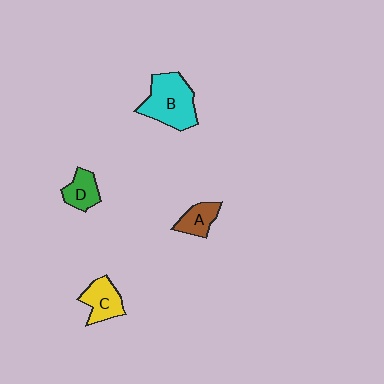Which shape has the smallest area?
Shape A (brown).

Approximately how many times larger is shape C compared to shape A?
Approximately 1.3 times.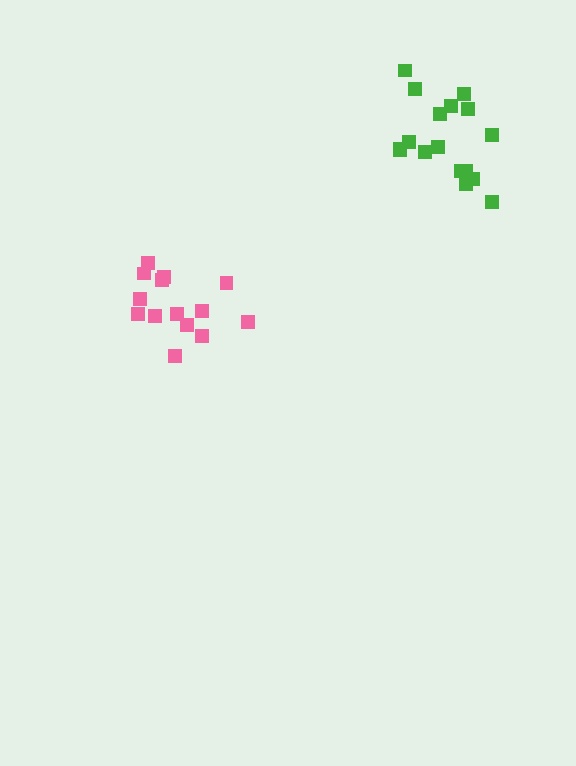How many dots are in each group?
Group 1: 14 dots, Group 2: 17 dots (31 total).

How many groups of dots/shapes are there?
There are 2 groups.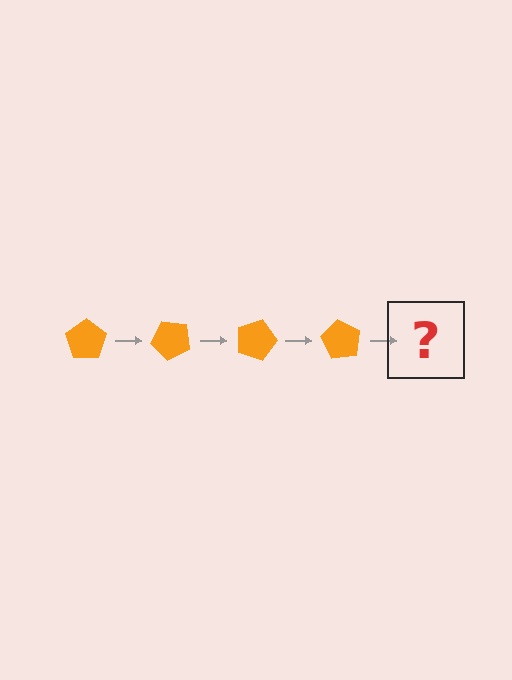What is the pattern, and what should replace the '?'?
The pattern is that the pentagon rotates 45 degrees each step. The '?' should be an orange pentagon rotated 180 degrees.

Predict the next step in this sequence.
The next step is an orange pentagon rotated 180 degrees.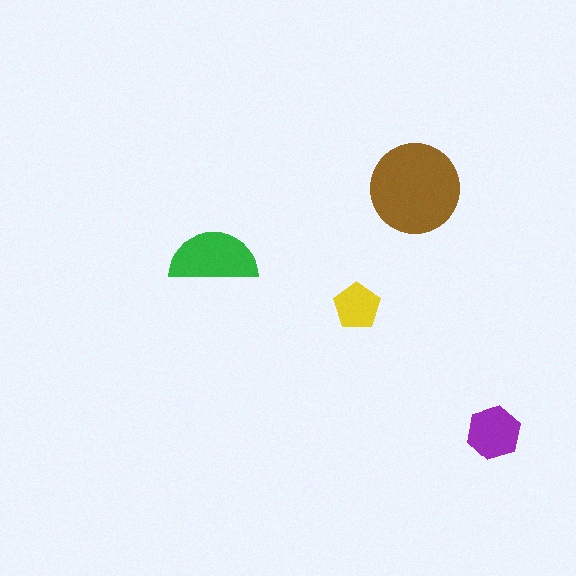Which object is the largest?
The brown circle.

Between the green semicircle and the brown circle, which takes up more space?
The brown circle.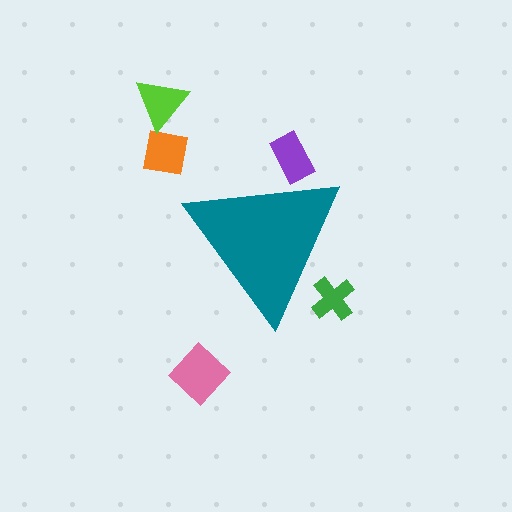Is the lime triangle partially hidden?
No, the lime triangle is fully visible.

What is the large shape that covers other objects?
A teal triangle.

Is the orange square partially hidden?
No, the orange square is fully visible.